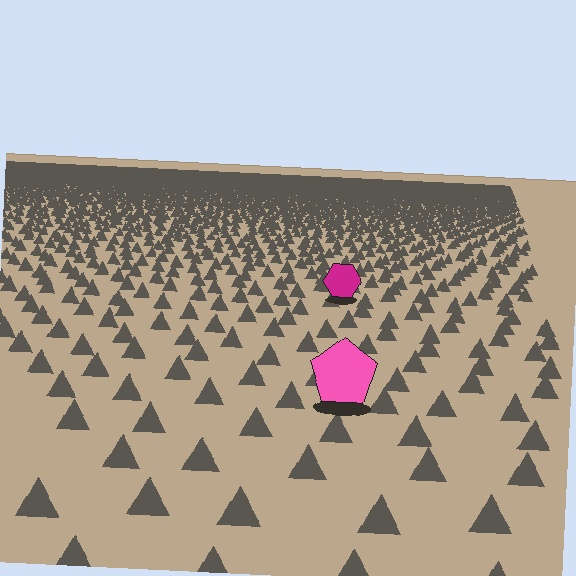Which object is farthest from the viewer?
The magenta hexagon is farthest from the viewer. It appears smaller and the ground texture around it is denser.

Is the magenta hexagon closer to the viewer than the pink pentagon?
No. The pink pentagon is closer — you can tell from the texture gradient: the ground texture is coarser near it.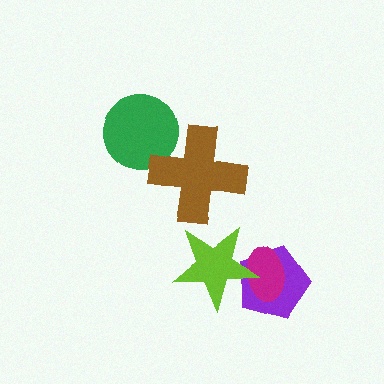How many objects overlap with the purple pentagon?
2 objects overlap with the purple pentagon.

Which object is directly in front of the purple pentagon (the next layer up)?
The magenta ellipse is directly in front of the purple pentagon.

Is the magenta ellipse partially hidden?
Yes, it is partially covered by another shape.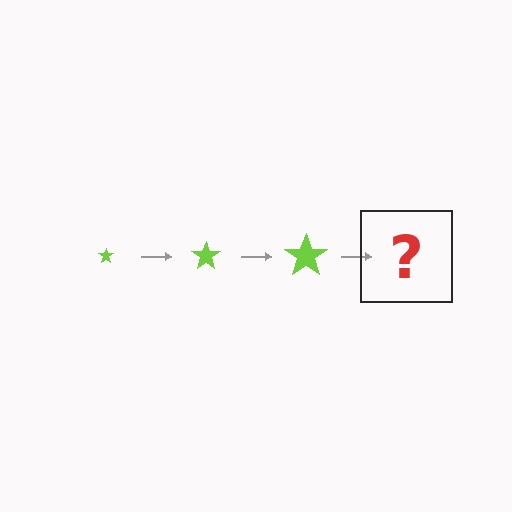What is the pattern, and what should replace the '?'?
The pattern is that the star gets progressively larger each step. The '?' should be a lime star, larger than the previous one.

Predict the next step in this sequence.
The next step is a lime star, larger than the previous one.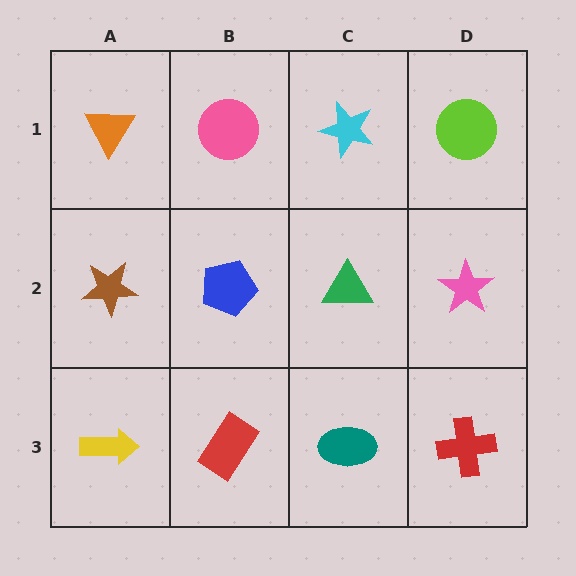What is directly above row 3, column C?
A green triangle.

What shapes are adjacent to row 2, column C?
A cyan star (row 1, column C), a teal ellipse (row 3, column C), a blue pentagon (row 2, column B), a pink star (row 2, column D).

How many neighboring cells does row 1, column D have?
2.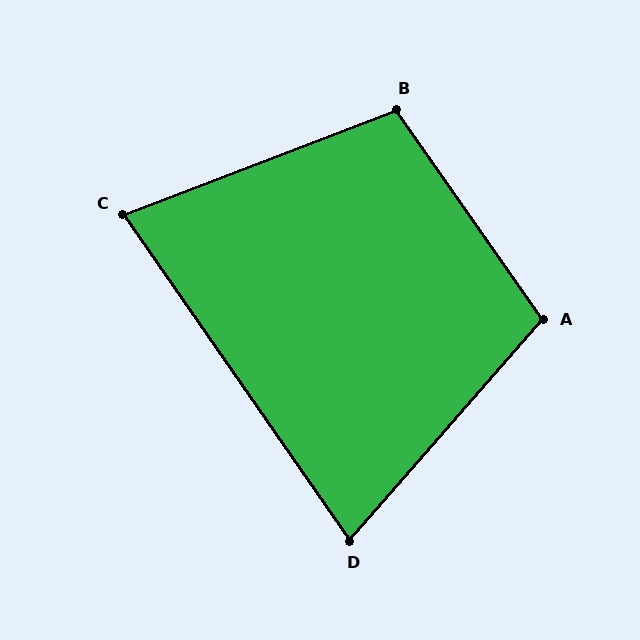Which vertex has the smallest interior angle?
D, at approximately 76 degrees.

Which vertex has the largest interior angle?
B, at approximately 104 degrees.